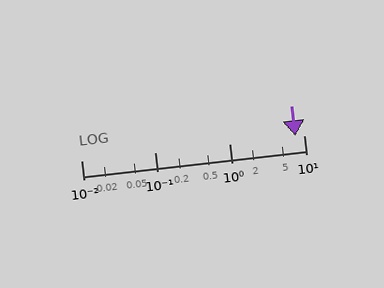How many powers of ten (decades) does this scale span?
The scale spans 3 decades, from 0.01 to 10.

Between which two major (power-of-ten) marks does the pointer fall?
The pointer is between 1 and 10.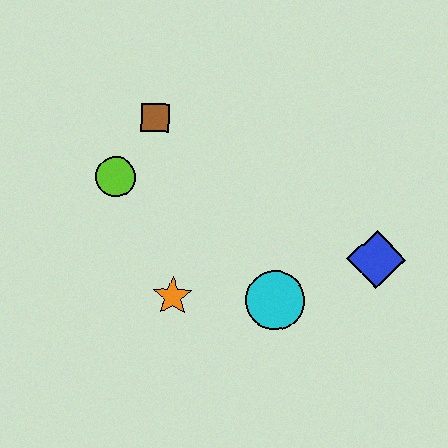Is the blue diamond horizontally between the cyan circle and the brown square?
No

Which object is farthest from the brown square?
The blue diamond is farthest from the brown square.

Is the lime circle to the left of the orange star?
Yes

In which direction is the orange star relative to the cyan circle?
The orange star is to the left of the cyan circle.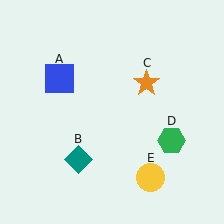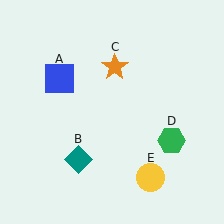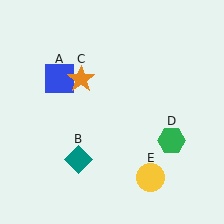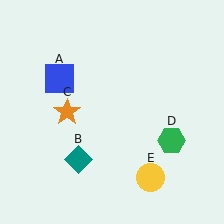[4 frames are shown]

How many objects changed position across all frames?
1 object changed position: orange star (object C).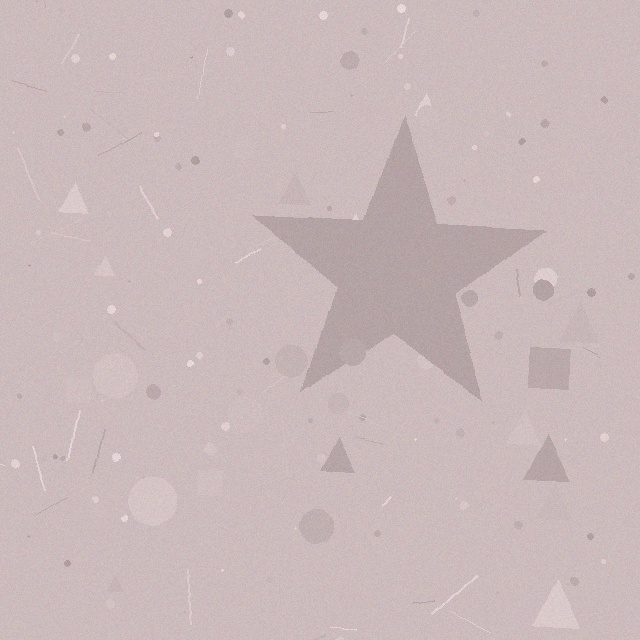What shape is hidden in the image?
A star is hidden in the image.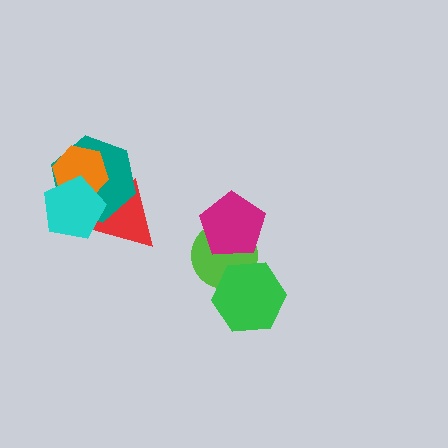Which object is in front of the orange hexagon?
The cyan pentagon is in front of the orange hexagon.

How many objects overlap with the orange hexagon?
2 objects overlap with the orange hexagon.